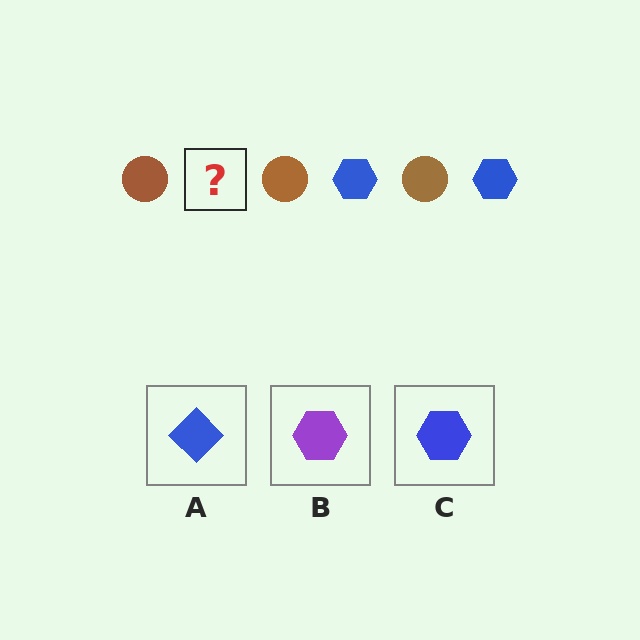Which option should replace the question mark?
Option C.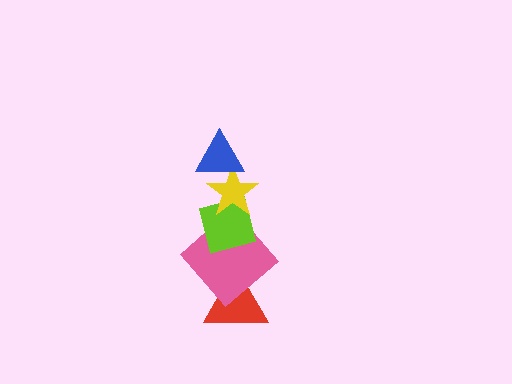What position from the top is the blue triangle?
The blue triangle is 1st from the top.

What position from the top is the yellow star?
The yellow star is 2nd from the top.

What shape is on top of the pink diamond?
The lime square is on top of the pink diamond.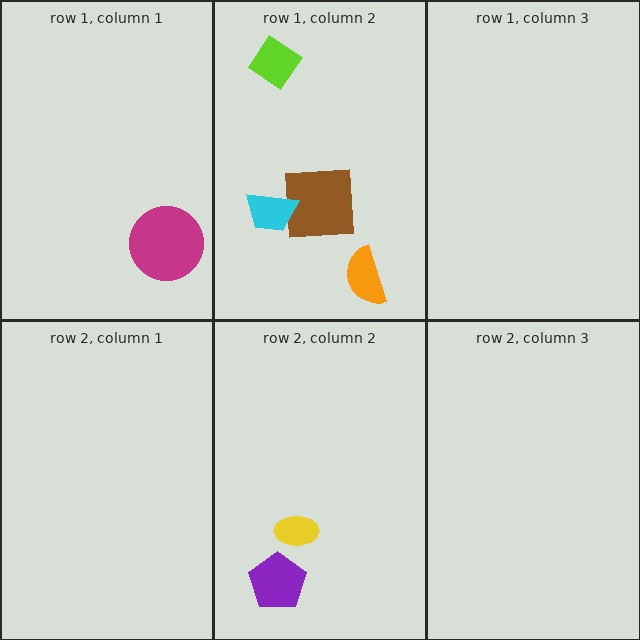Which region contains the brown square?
The row 1, column 2 region.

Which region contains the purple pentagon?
The row 2, column 2 region.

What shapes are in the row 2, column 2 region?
The yellow ellipse, the purple pentagon.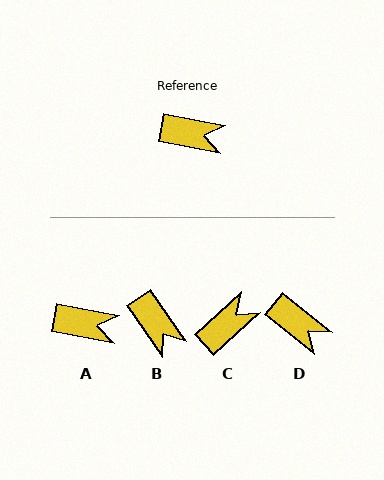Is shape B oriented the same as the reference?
No, it is off by about 45 degrees.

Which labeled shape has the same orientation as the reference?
A.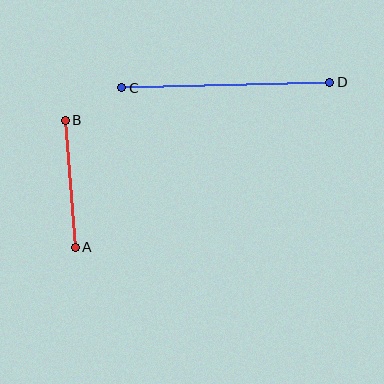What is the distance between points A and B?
The distance is approximately 127 pixels.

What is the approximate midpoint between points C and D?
The midpoint is at approximately (226, 85) pixels.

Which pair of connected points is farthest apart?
Points C and D are farthest apart.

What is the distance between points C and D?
The distance is approximately 208 pixels.